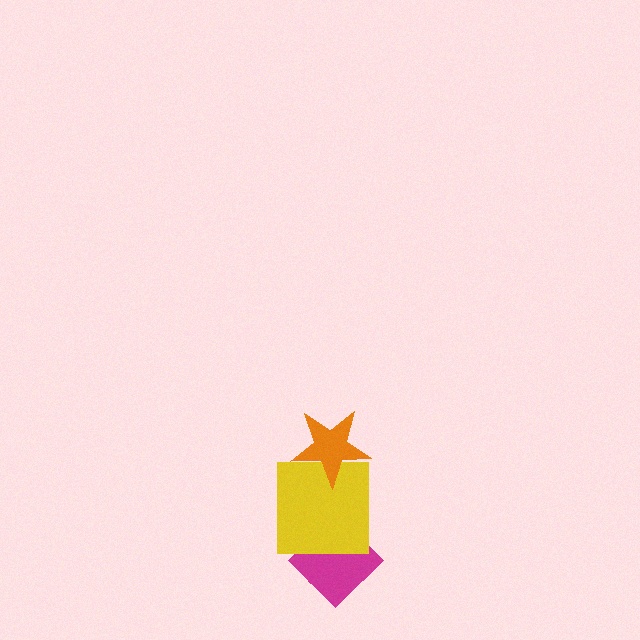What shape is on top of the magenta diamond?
The yellow square is on top of the magenta diamond.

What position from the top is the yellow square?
The yellow square is 2nd from the top.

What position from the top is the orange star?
The orange star is 1st from the top.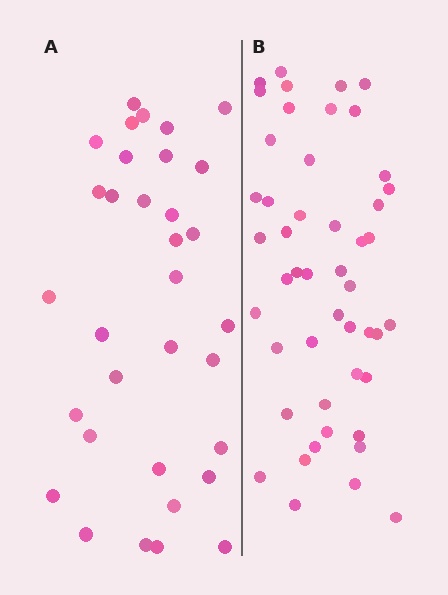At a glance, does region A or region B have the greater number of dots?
Region B (the right region) has more dots.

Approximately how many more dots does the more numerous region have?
Region B has approximately 15 more dots than region A.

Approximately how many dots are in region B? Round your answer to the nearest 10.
About 50 dots. (The exact count is 48, which rounds to 50.)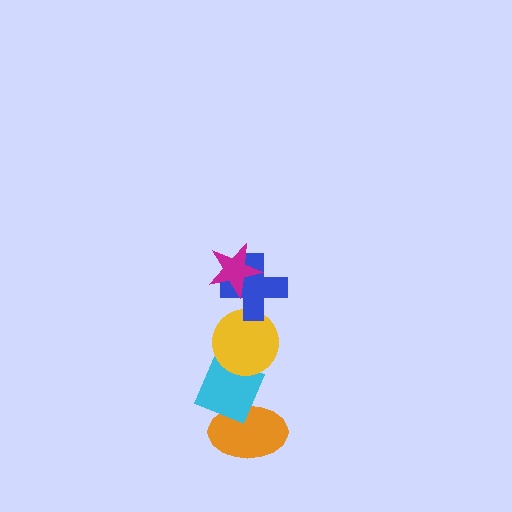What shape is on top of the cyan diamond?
The yellow circle is on top of the cyan diamond.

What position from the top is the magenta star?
The magenta star is 1st from the top.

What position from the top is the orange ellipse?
The orange ellipse is 5th from the top.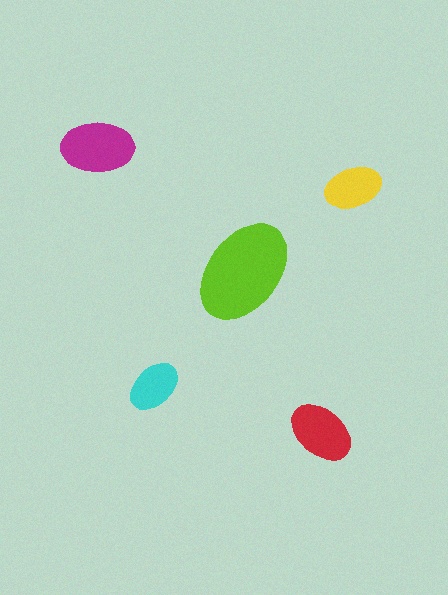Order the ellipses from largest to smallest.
the lime one, the magenta one, the red one, the yellow one, the cyan one.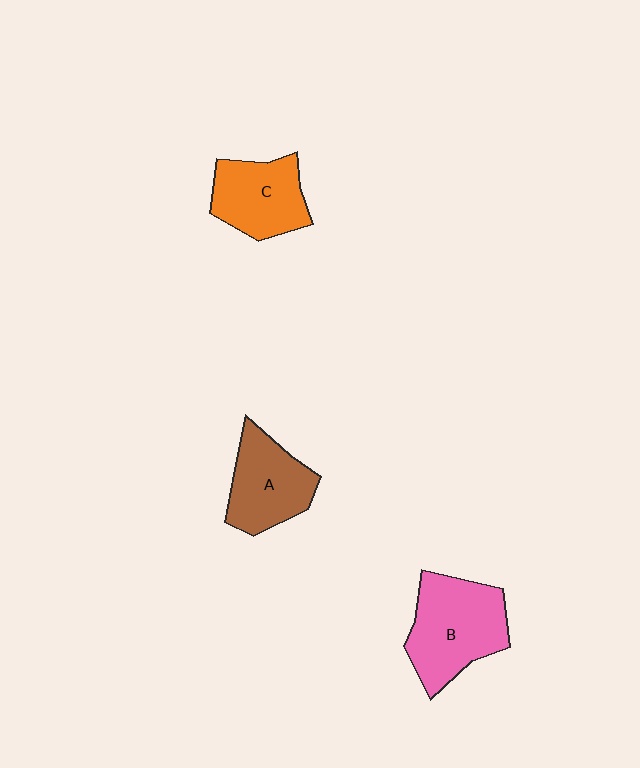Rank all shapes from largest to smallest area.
From largest to smallest: B (pink), A (brown), C (orange).